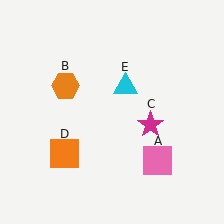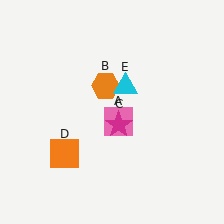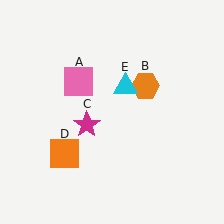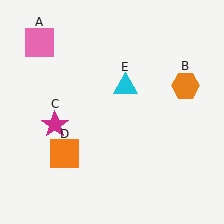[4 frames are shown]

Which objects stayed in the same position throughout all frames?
Orange square (object D) and cyan triangle (object E) remained stationary.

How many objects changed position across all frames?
3 objects changed position: pink square (object A), orange hexagon (object B), magenta star (object C).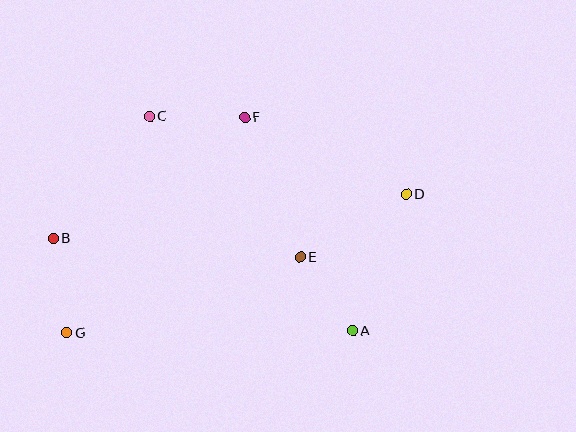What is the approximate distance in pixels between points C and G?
The distance between C and G is approximately 232 pixels.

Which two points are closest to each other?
Points A and E are closest to each other.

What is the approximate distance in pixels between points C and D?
The distance between C and D is approximately 268 pixels.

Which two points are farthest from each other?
Points D and G are farthest from each other.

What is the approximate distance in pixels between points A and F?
The distance between A and F is approximately 239 pixels.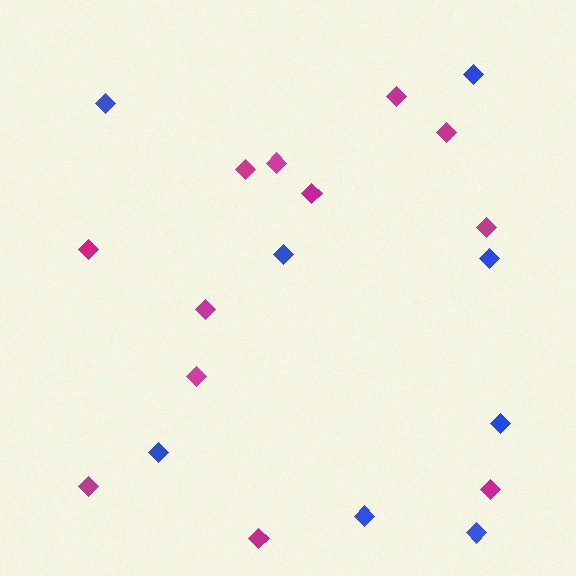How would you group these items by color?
There are 2 groups: one group of blue diamonds (8) and one group of magenta diamonds (12).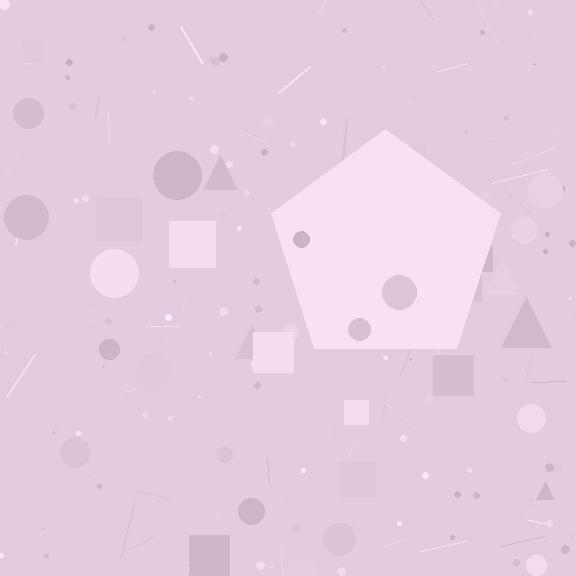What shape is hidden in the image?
A pentagon is hidden in the image.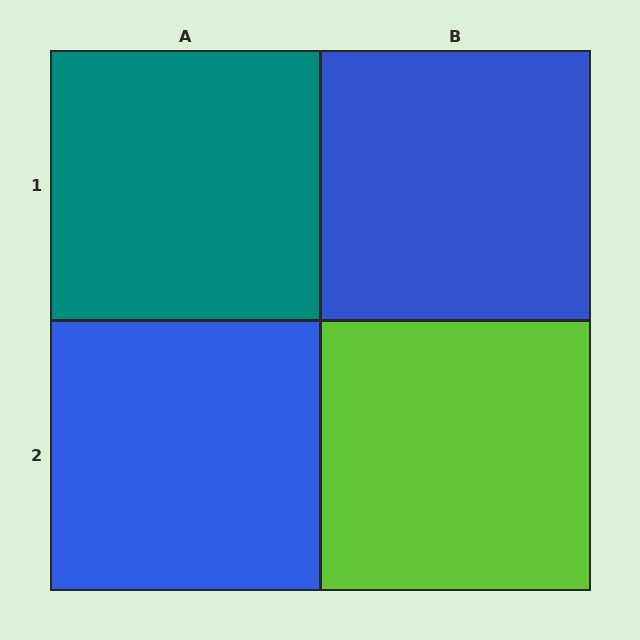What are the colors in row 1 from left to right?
Teal, blue.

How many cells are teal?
1 cell is teal.